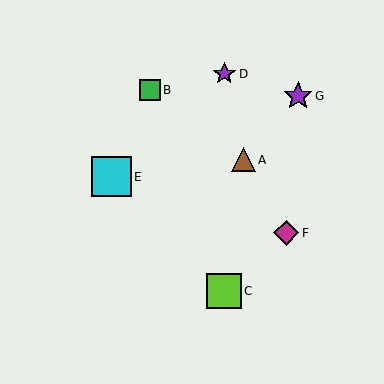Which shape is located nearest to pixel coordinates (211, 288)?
The lime square (labeled C) at (224, 291) is nearest to that location.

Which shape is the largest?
The cyan square (labeled E) is the largest.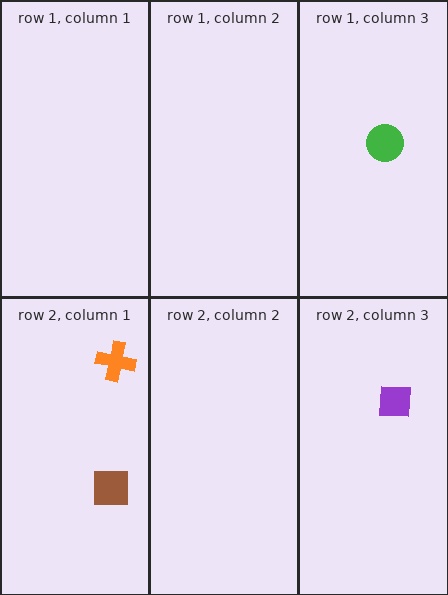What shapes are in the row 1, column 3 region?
The green circle.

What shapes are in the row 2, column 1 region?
The orange cross, the brown square.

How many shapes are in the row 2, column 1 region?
2.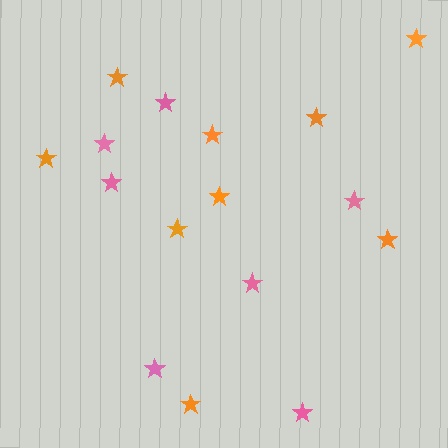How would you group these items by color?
There are 2 groups: one group of orange stars (9) and one group of pink stars (7).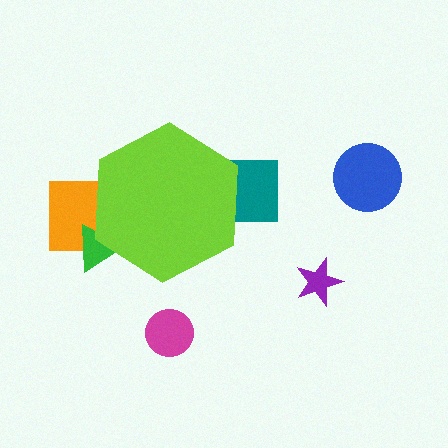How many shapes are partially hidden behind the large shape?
3 shapes are partially hidden.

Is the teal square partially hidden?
Yes, the teal square is partially hidden behind the lime hexagon.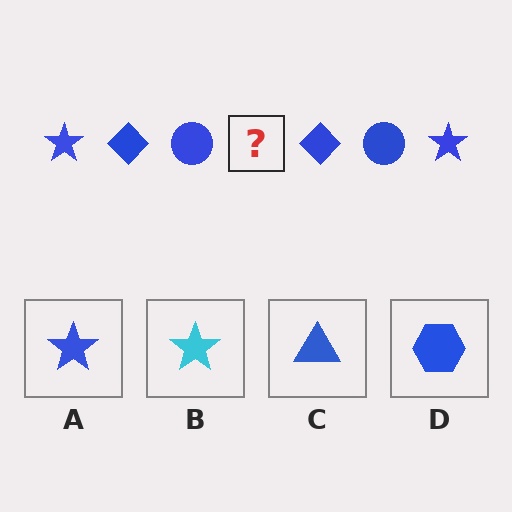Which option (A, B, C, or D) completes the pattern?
A.